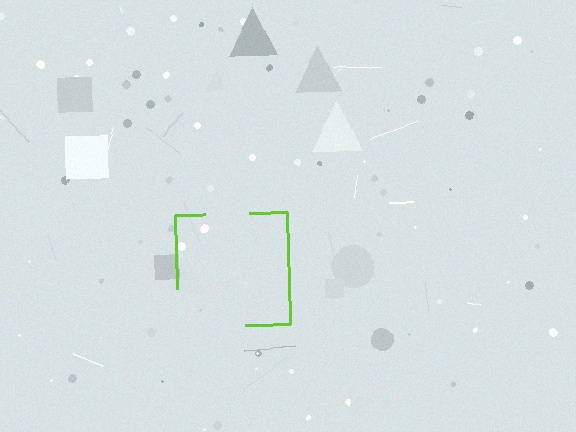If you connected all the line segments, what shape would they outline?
They would outline a square.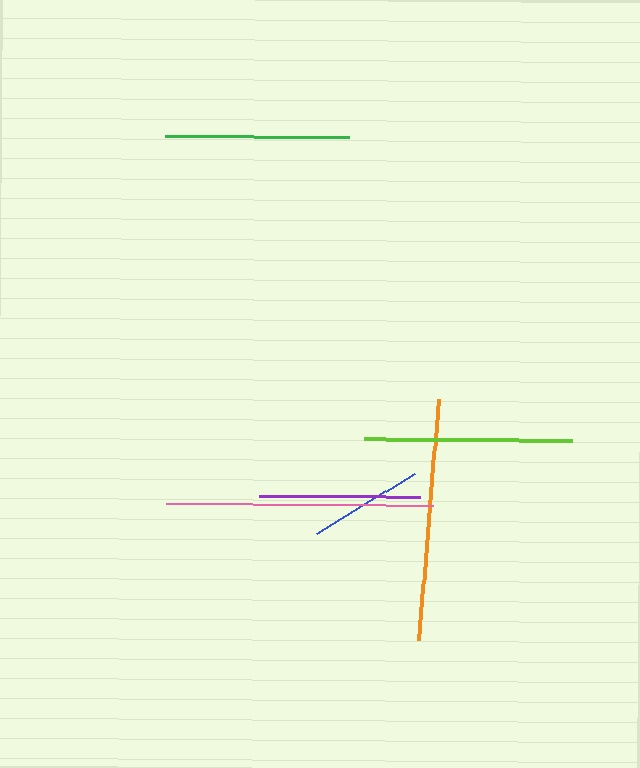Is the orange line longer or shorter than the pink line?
The pink line is longer than the orange line.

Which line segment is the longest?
The pink line is the longest at approximately 267 pixels.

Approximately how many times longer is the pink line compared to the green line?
The pink line is approximately 1.5 times the length of the green line.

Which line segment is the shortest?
The blue line is the shortest at approximately 115 pixels.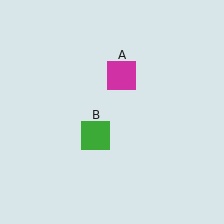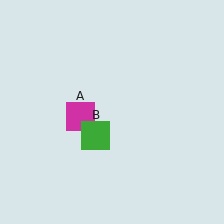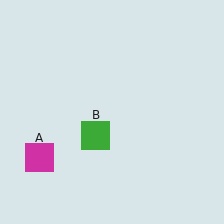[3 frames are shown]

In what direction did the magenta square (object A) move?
The magenta square (object A) moved down and to the left.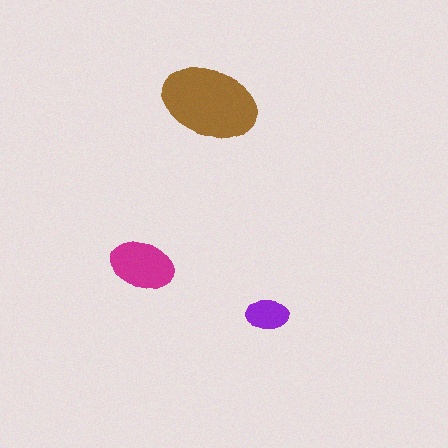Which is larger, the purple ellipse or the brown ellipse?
The brown one.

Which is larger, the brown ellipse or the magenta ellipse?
The brown one.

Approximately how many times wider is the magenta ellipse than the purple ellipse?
About 1.5 times wider.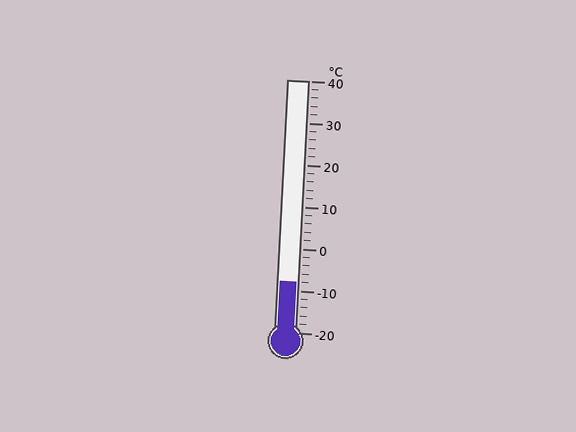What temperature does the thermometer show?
The thermometer shows approximately -8°C.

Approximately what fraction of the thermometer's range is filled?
The thermometer is filled to approximately 20% of its range.